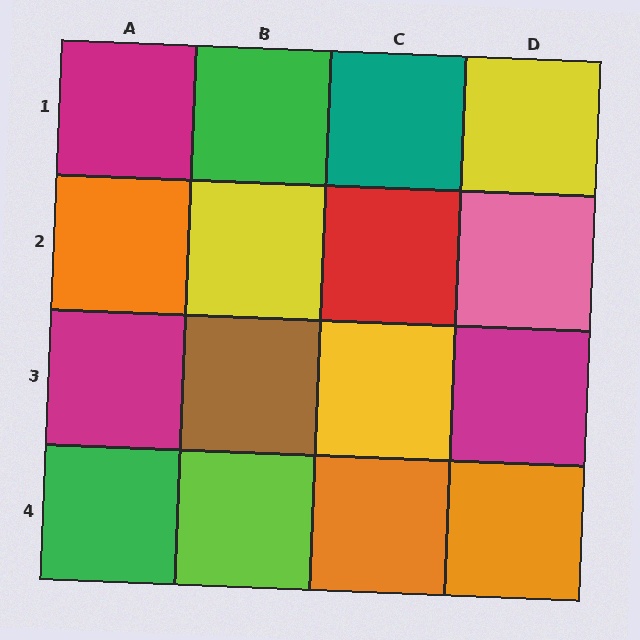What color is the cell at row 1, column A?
Magenta.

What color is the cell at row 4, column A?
Green.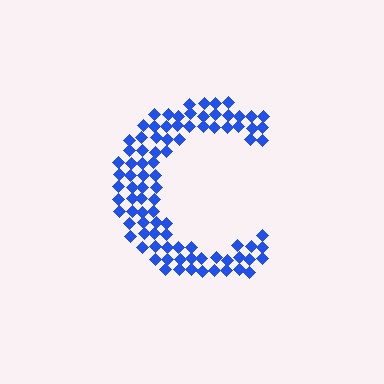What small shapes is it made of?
It is made of small diamonds.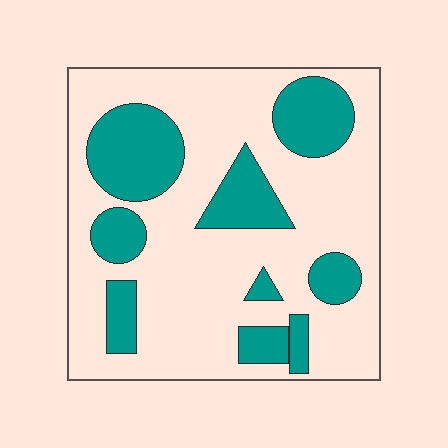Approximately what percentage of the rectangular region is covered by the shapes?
Approximately 30%.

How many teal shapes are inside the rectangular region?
9.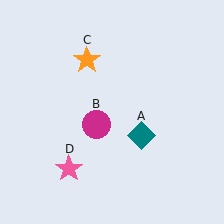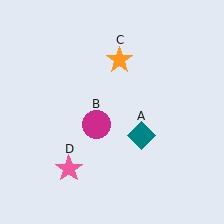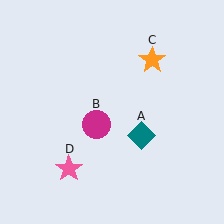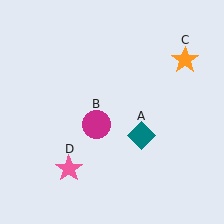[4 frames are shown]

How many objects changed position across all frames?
1 object changed position: orange star (object C).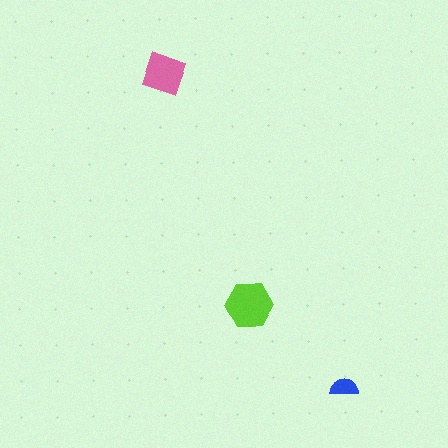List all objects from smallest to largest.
The blue semicircle, the pink diamond, the lime hexagon.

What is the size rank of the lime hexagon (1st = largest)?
1st.